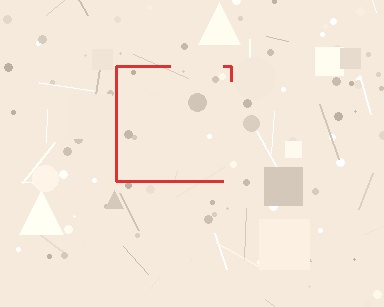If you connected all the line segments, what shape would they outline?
They would outline a square.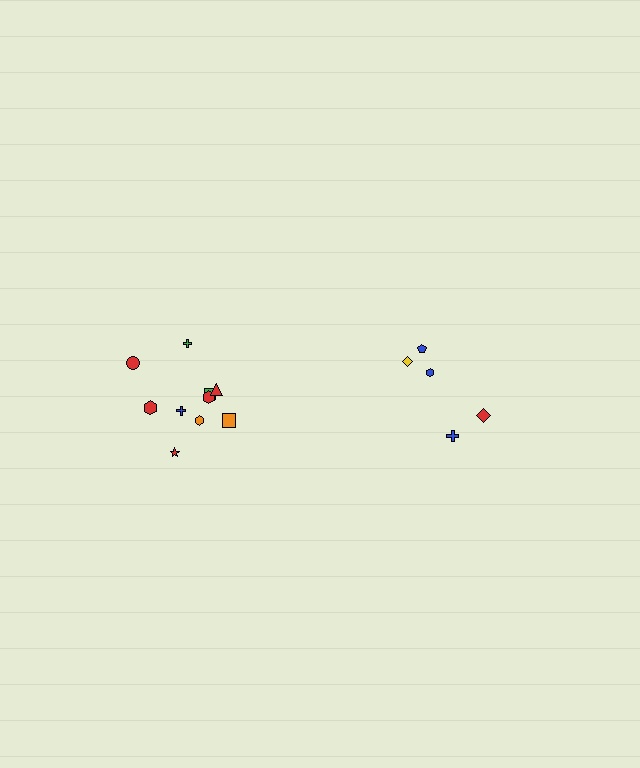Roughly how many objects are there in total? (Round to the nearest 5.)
Roughly 15 objects in total.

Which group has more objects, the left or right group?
The left group.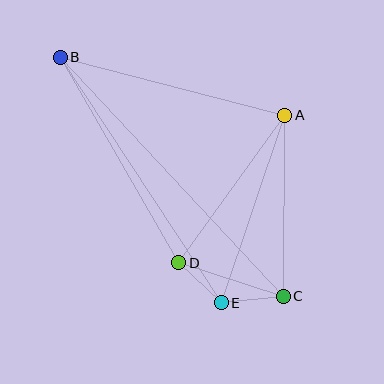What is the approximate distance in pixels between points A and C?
The distance between A and C is approximately 181 pixels.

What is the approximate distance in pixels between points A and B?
The distance between A and B is approximately 232 pixels.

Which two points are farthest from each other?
Points B and C are farthest from each other.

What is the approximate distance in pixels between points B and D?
The distance between B and D is approximately 237 pixels.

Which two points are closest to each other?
Points D and E are closest to each other.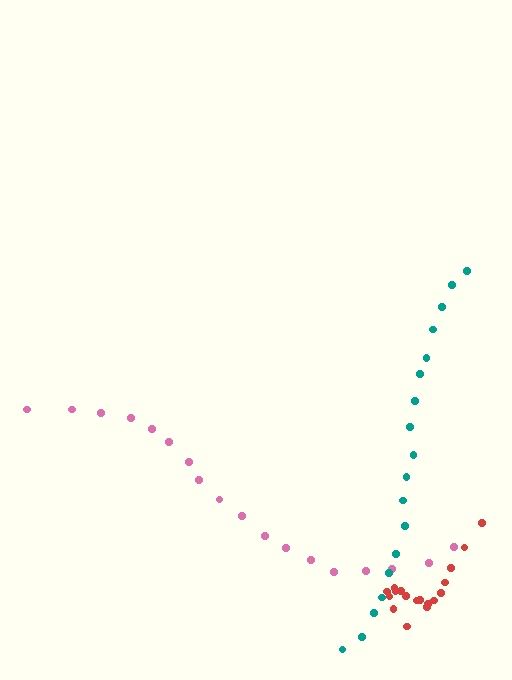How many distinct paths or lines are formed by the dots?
There are 3 distinct paths.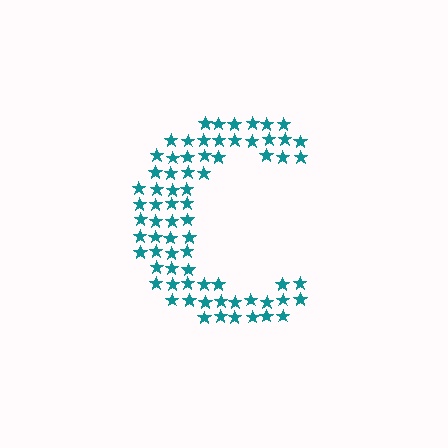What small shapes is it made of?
It is made of small stars.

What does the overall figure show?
The overall figure shows the letter C.